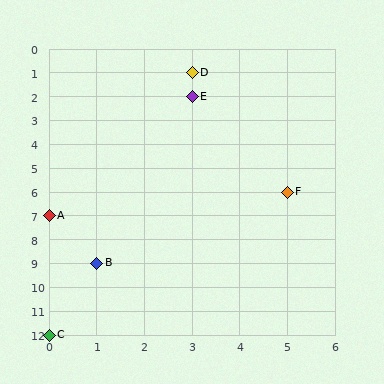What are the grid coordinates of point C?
Point C is at grid coordinates (0, 12).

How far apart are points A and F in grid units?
Points A and F are 5 columns and 1 row apart (about 5.1 grid units diagonally).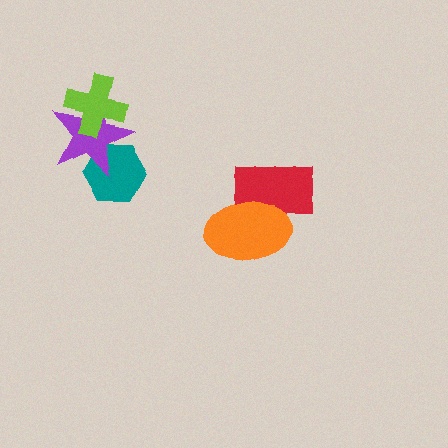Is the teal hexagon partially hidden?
Yes, it is partially covered by another shape.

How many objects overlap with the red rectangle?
1 object overlaps with the red rectangle.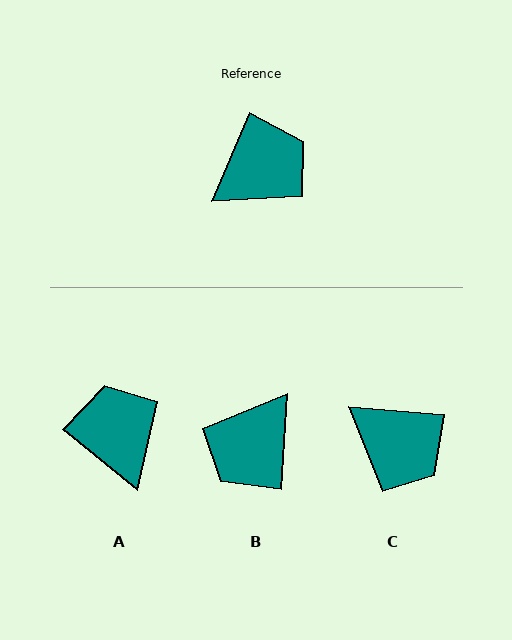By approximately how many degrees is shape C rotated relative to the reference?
Approximately 72 degrees clockwise.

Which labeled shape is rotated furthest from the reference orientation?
B, about 160 degrees away.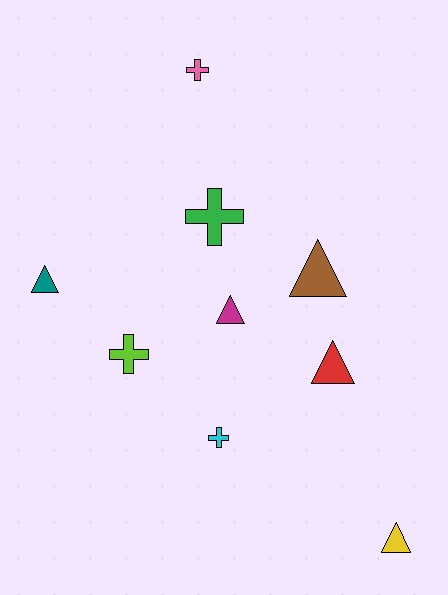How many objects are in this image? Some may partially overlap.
There are 9 objects.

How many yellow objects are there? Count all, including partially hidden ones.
There is 1 yellow object.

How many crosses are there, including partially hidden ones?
There are 4 crosses.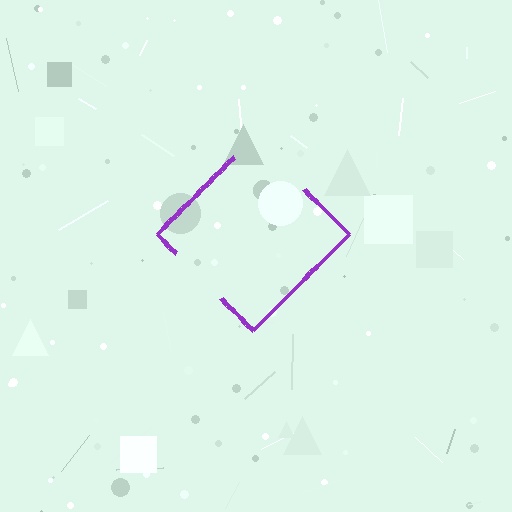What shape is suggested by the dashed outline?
The dashed outline suggests a diamond.